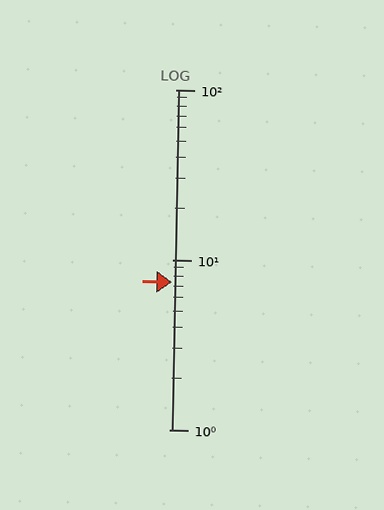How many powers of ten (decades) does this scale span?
The scale spans 2 decades, from 1 to 100.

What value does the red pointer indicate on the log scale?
The pointer indicates approximately 7.4.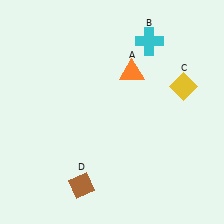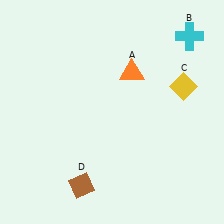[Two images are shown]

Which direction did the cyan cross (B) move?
The cyan cross (B) moved right.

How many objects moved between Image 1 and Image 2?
1 object moved between the two images.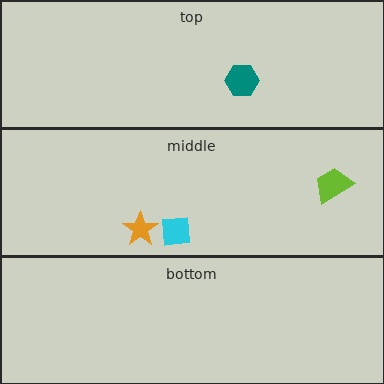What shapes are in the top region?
The teal hexagon.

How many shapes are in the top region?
1.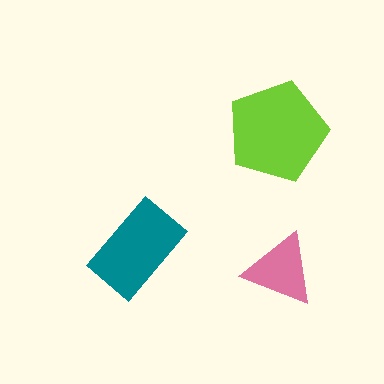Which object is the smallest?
The pink triangle.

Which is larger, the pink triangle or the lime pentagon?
The lime pentagon.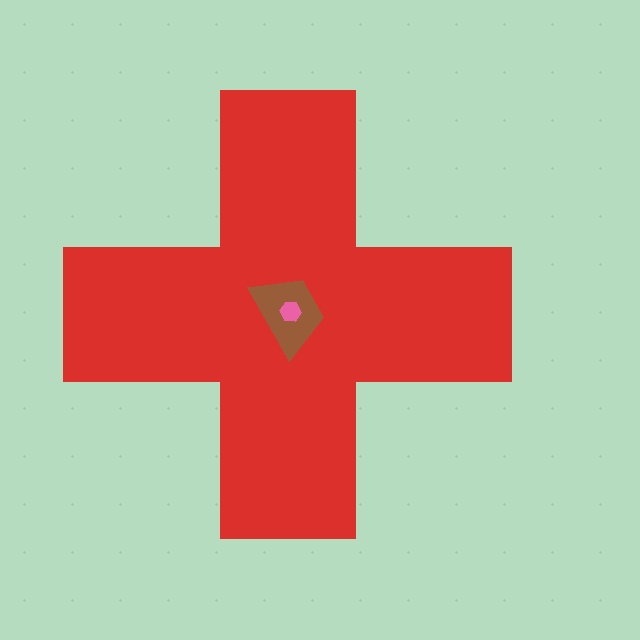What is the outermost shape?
The red cross.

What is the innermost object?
The pink hexagon.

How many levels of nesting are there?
3.